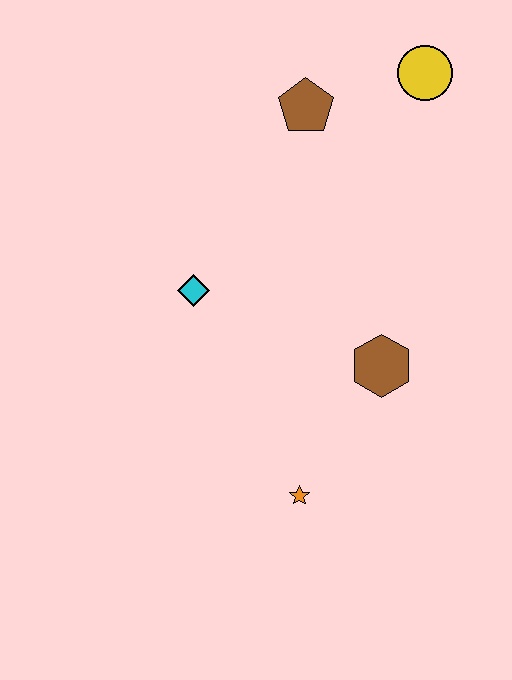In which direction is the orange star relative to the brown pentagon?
The orange star is below the brown pentagon.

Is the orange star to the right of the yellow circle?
No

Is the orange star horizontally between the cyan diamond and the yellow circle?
Yes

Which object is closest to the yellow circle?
The brown pentagon is closest to the yellow circle.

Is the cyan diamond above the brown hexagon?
Yes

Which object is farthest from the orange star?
The yellow circle is farthest from the orange star.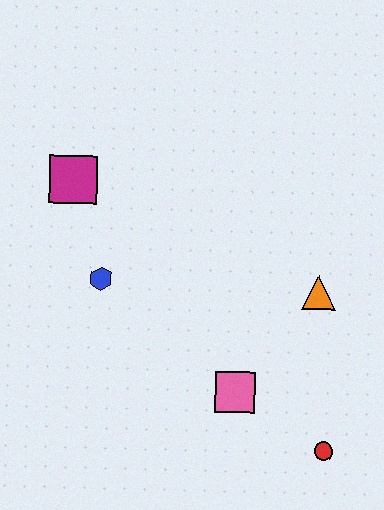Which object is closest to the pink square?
The red circle is closest to the pink square.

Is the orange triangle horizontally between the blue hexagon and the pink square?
No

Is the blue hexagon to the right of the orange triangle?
No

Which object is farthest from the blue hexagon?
The red circle is farthest from the blue hexagon.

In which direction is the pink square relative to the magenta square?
The pink square is below the magenta square.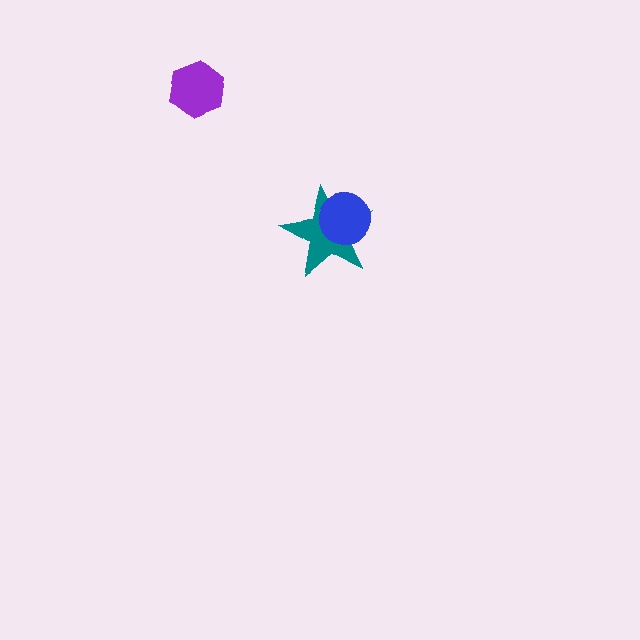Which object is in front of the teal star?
The blue circle is in front of the teal star.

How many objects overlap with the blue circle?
1 object overlaps with the blue circle.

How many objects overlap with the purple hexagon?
0 objects overlap with the purple hexagon.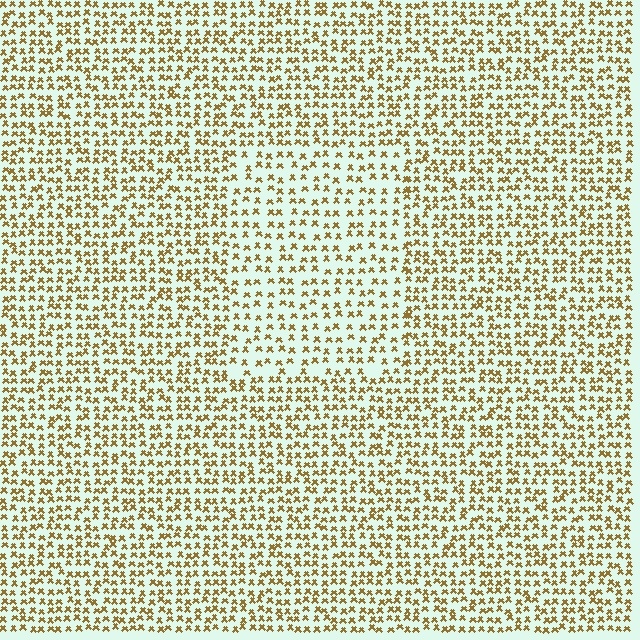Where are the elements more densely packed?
The elements are more densely packed outside the rectangle boundary.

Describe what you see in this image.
The image contains small brown elements arranged at two different densities. A rectangle-shaped region is visible where the elements are less densely packed than the surrounding area.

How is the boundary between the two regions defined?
The boundary is defined by a change in element density (approximately 1.6x ratio). All elements are the same color, size, and shape.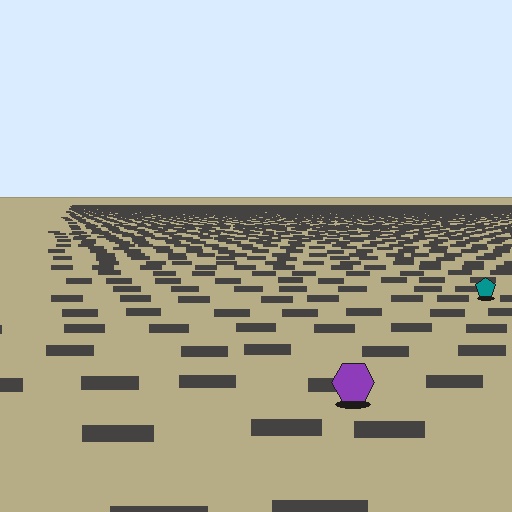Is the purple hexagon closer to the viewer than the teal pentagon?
Yes. The purple hexagon is closer — you can tell from the texture gradient: the ground texture is coarser near it.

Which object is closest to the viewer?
The purple hexagon is closest. The texture marks near it are larger and more spread out.